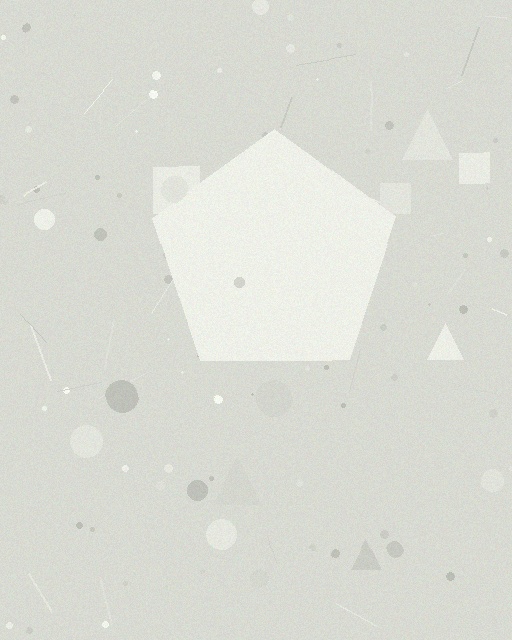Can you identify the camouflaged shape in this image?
The camouflaged shape is a pentagon.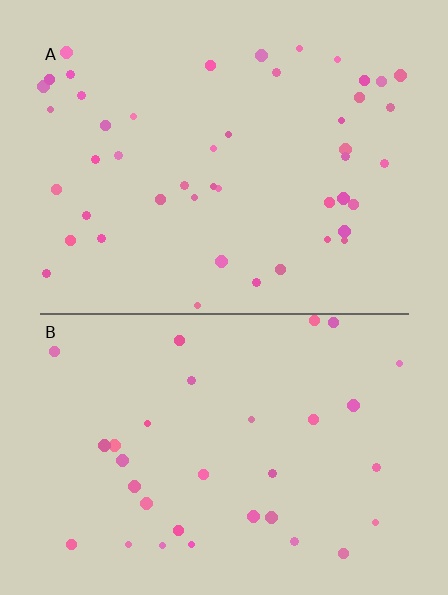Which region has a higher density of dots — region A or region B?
A (the top).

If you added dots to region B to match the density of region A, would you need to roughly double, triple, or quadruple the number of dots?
Approximately double.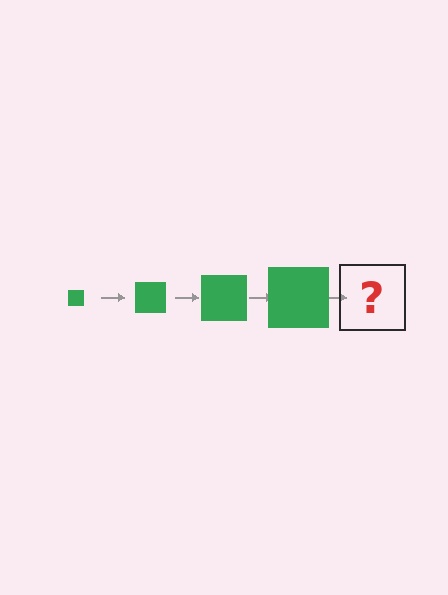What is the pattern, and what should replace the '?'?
The pattern is that the square gets progressively larger each step. The '?' should be a green square, larger than the previous one.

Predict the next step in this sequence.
The next step is a green square, larger than the previous one.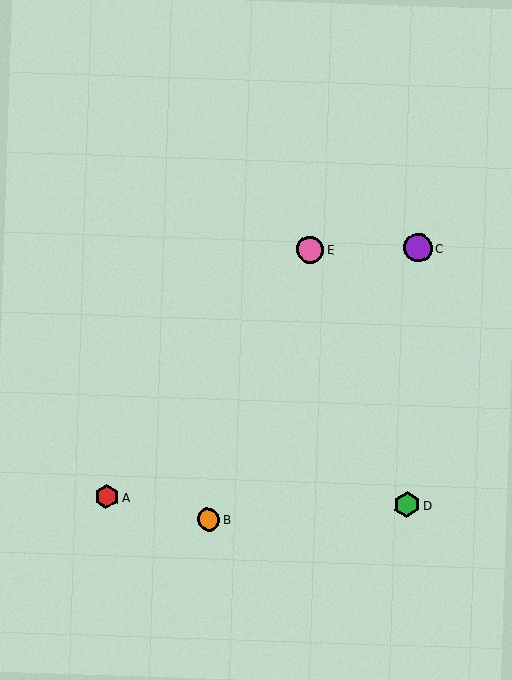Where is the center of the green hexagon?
The center of the green hexagon is at (407, 505).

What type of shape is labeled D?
Shape D is a green hexagon.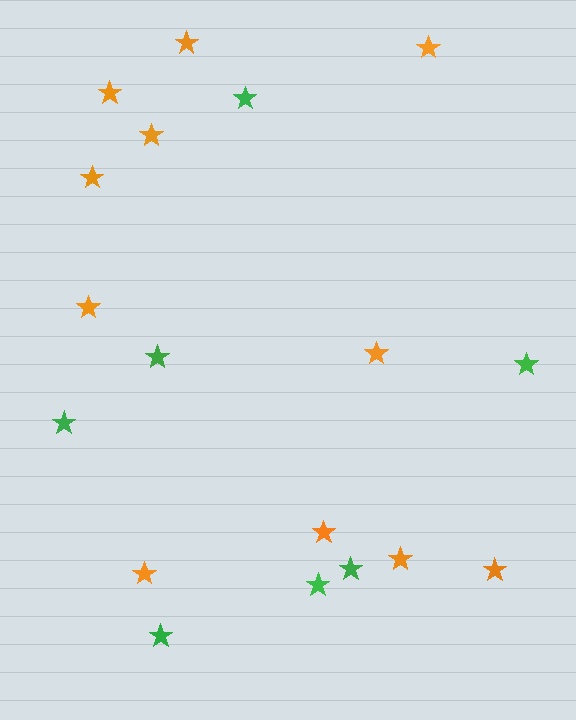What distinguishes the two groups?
There are 2 groups: one group of orange stars (11) and one group of green stars (7).